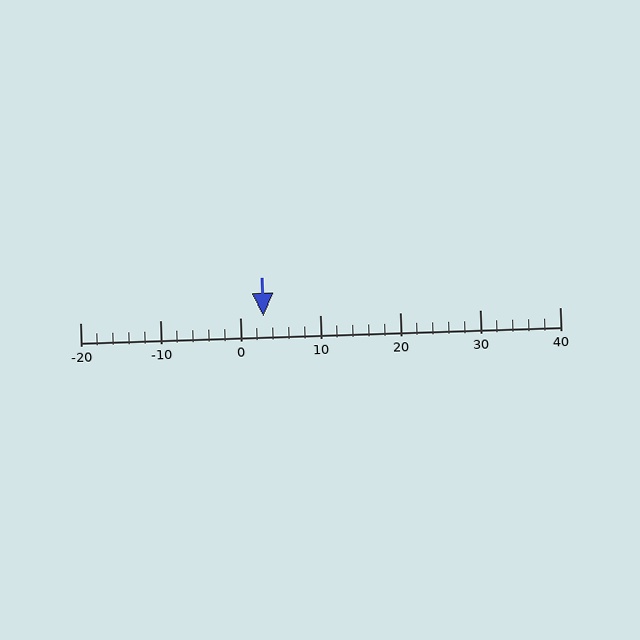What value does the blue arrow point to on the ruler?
The blue arrow points to approximately 3.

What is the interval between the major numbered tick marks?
The major tick marks are spaced 10 units apart.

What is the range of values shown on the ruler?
The ruler shows values from -20 to 40.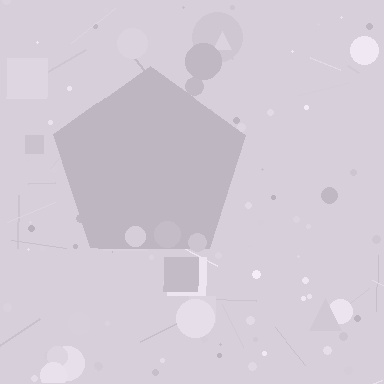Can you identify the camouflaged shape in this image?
The camouflaged shape is a pentagon.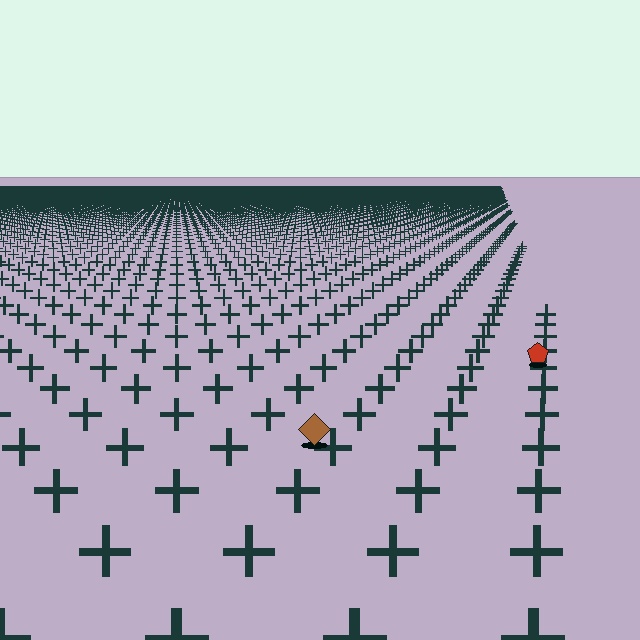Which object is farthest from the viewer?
The red pentagon is farthest from the viewer. It appears smaller and the ground texture around it is denser.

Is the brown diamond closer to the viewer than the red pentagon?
Yes. The brown diamond is closer — you can tell from the texture gradient: the ground texture is coarser near it.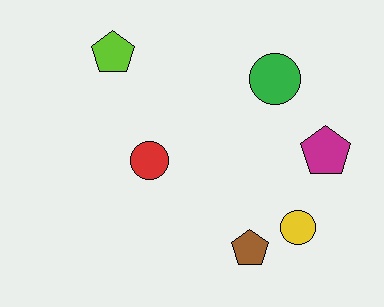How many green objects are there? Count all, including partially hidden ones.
There is 1 green object.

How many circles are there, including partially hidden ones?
There are 3 circles.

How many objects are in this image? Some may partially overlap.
There are 6 objects.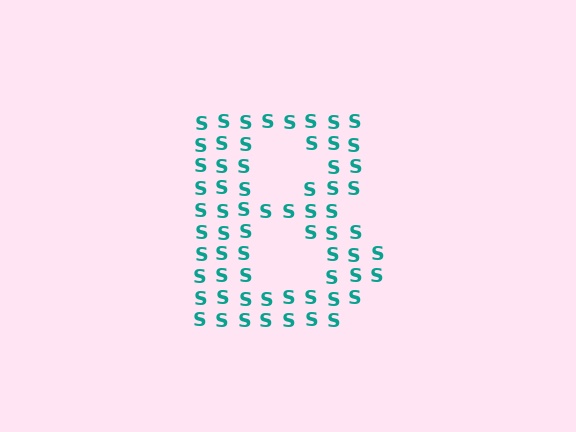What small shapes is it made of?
It is made of small letter S's.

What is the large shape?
The large shape is the letter B.